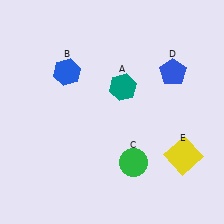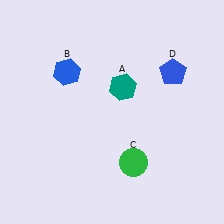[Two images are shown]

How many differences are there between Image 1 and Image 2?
There is 1 difference between the two images.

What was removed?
The yellow square (E) was removed in Image 2.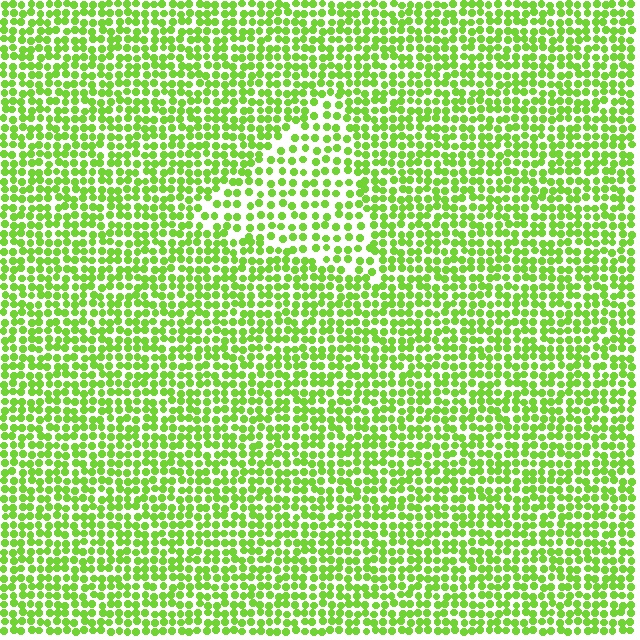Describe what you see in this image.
The image contains small lime elements arranged at two different densities. A triangle-shaped region is visible where the elements are less densely packed than the surrounding area.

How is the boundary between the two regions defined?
The boundary is defined by a change in element density (approximately 1.6x ratio). All elements are the same color, size, and shape.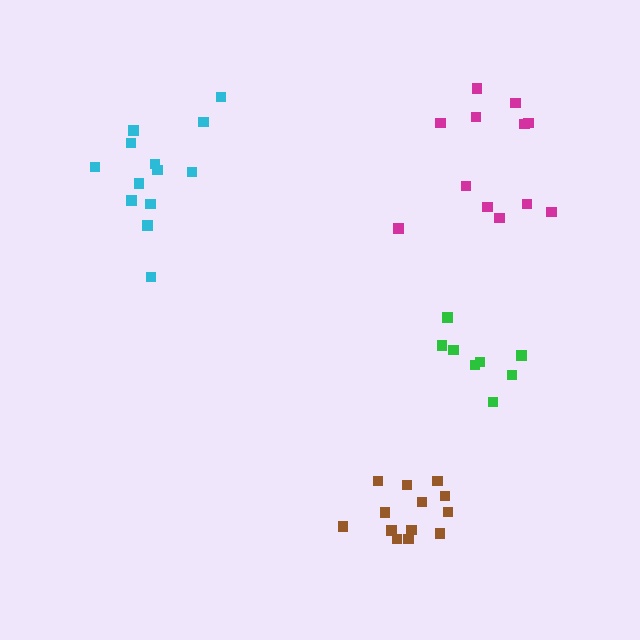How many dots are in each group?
Group 1: 12 dots, Group 2: 13 dots, Group 3: 13 dots, Group 4: 8 dots (46 total).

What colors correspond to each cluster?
The clusters are colored: magenta, cyan, brown, green.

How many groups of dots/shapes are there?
There are 4 groups.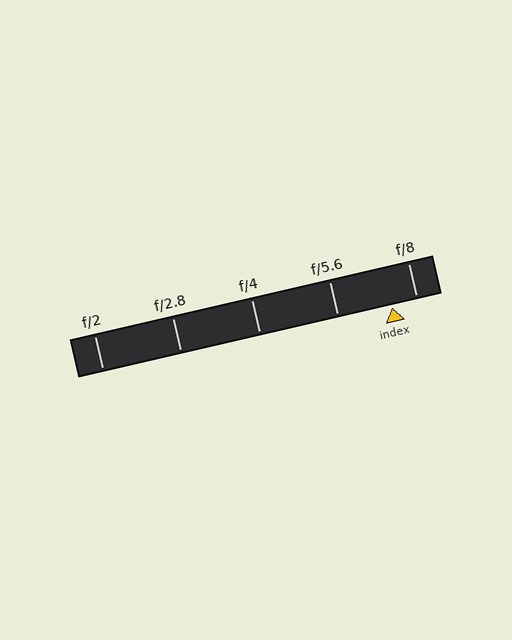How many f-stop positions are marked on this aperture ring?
There are 5 f-stop positions marked.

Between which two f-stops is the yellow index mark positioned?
The index mark is between f/5.6 and f/8.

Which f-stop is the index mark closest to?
The index mark is closest to f/8.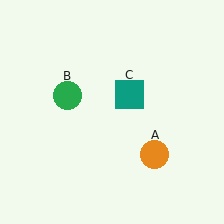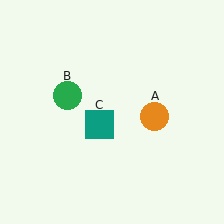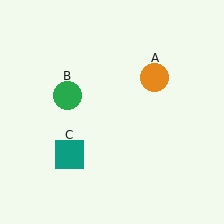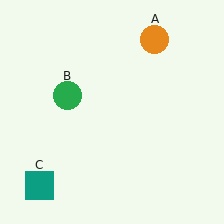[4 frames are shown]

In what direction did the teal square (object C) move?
The teal square (object C) moved down and to the left.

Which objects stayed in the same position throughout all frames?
Green circle (object B) remained stationary.